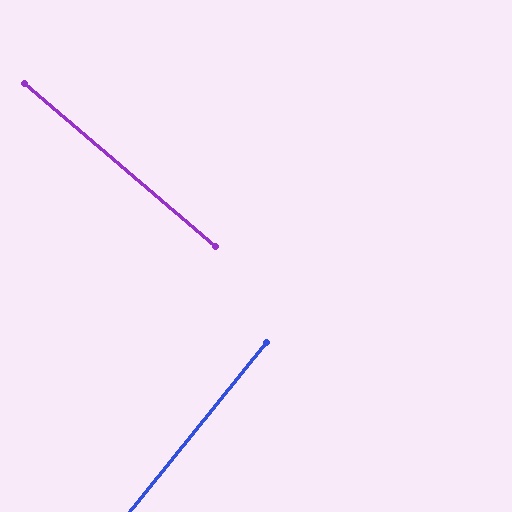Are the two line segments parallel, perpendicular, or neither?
Perpendicular — they meet at approximately 89°.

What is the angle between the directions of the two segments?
Approximately 89 degrees.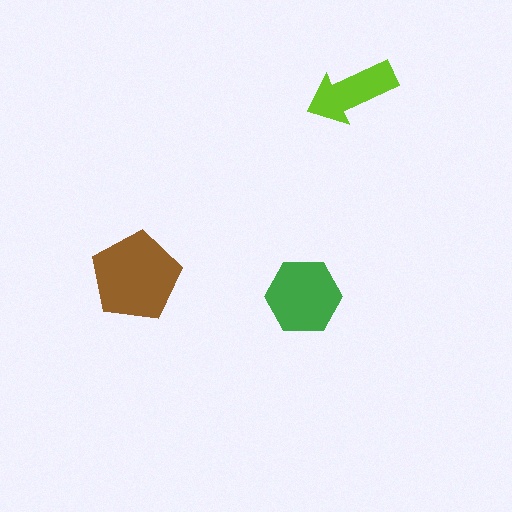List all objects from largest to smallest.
The brown pentagon, the green hexagon, the lime arrow.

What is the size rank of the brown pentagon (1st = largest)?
1st.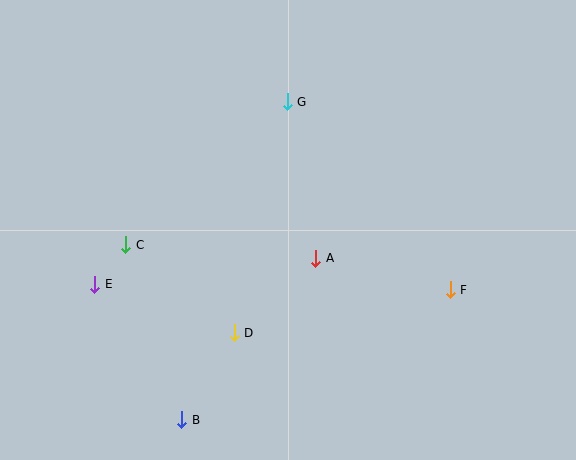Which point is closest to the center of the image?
Point A at (316, 258) is closest to the center.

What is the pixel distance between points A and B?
The distance between A and B is 210 pixels.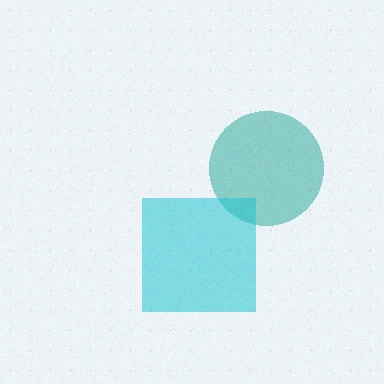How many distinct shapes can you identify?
There are 2 distinct shapes: a teal circle, a cyan square.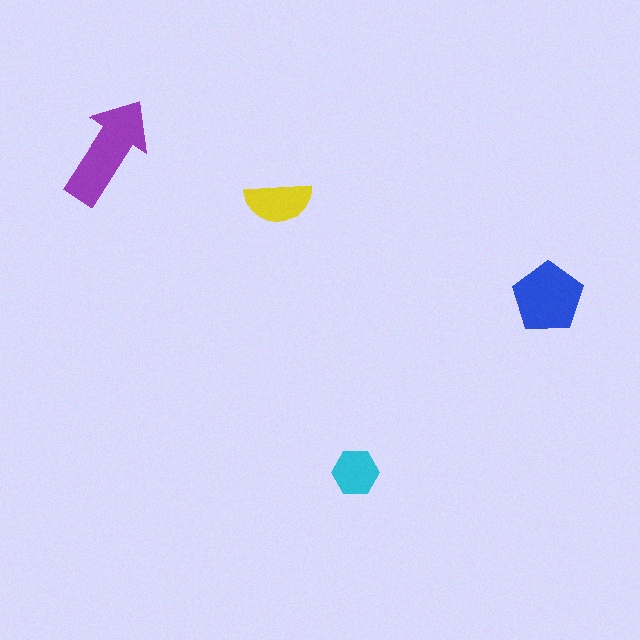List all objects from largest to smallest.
The purple arrow, the blue pentagon, the yellow semicircle, the cyan hexagon.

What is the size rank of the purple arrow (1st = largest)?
1st.